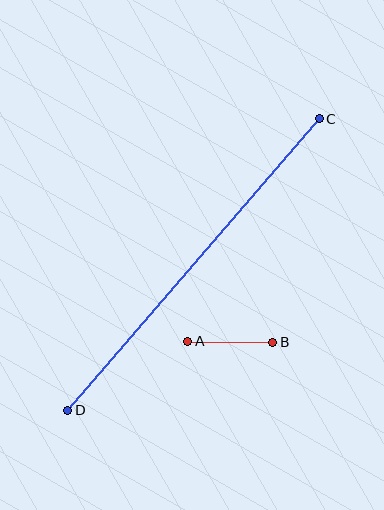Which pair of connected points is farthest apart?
Points C and D are farthest apart.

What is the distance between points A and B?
The distance is approximately 85 pixels.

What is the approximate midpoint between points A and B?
The midpoint is at approximately (230, 342) pixels.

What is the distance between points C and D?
The distance is approximately 385 pixels.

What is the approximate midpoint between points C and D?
The midpoint is at approximately (194, 265) pixels.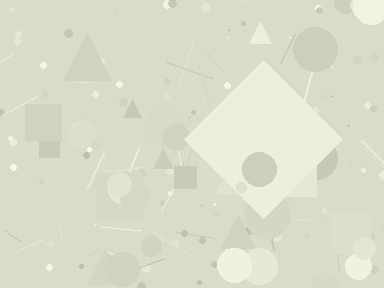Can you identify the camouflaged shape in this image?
The camouflaged shape is a diamond.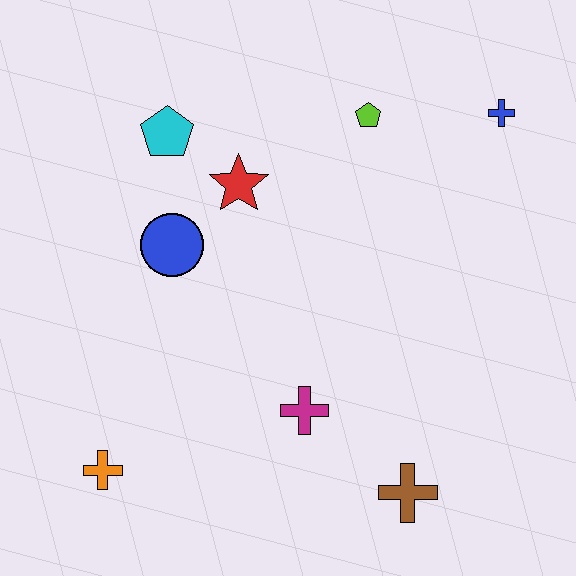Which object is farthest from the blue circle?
The blue cross is farthest from the blue circle.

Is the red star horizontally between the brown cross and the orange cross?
Yes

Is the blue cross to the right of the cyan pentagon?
Yes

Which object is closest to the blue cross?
The lime pentagon is closest to the blue cross.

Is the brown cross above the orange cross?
No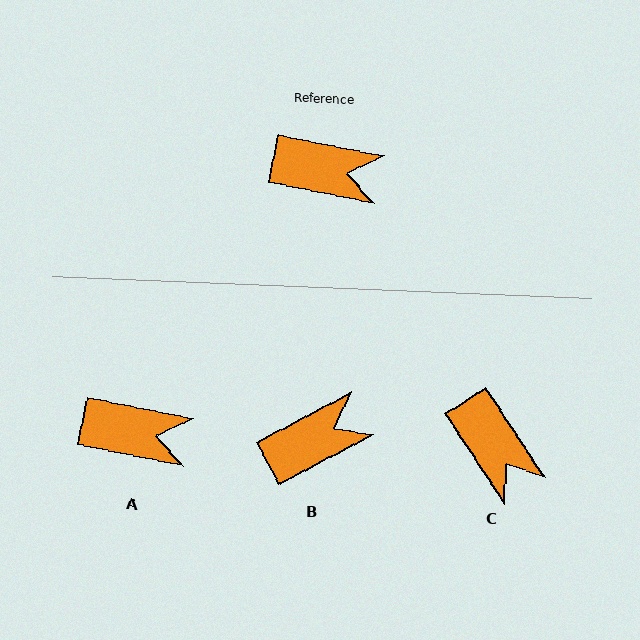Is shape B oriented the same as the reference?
No, it is off by about 39 degrees.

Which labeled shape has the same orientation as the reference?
A.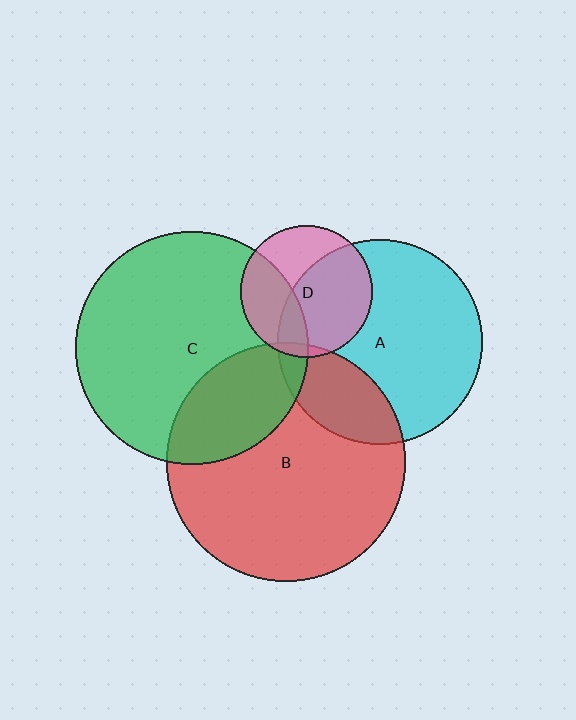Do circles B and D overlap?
Yes.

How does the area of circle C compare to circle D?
Approximately 3.1 times.